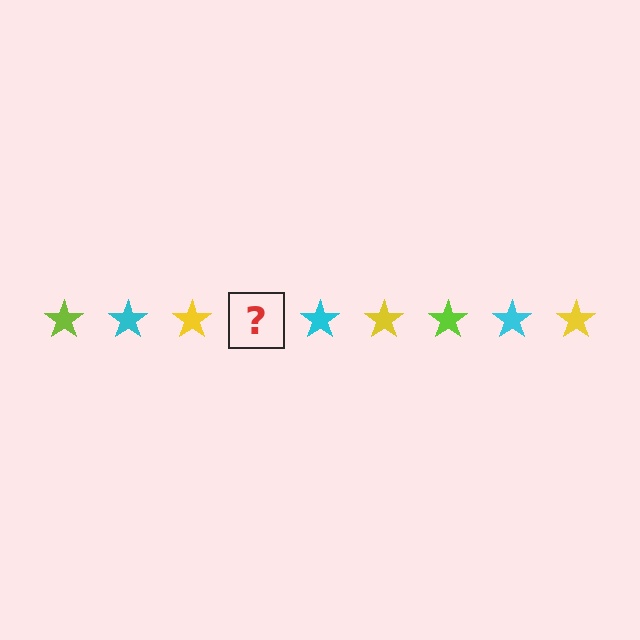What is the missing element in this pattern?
The missing element is a lime star.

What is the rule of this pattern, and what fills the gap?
The rule is that the pattern cycles through lime, cyan, yellow stars. The gap should be filled with a lime star.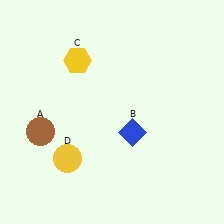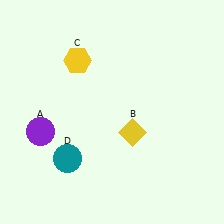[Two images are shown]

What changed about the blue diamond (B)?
In Image 1, B is blue. In Image 2, it changed to yellow.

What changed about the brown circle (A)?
In Image 1, A is brown. In Image 2, it changed to purple.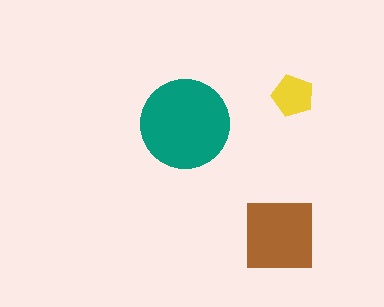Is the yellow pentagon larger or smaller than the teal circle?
Smaller.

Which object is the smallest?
The yellow pentagon.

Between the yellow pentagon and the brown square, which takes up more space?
The brown square.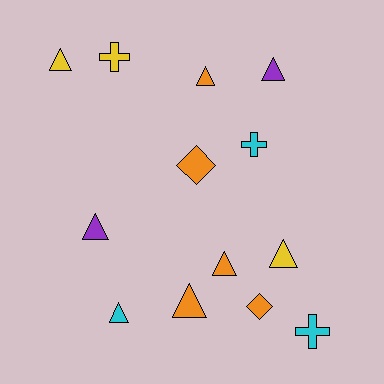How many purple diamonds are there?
There are no purple diamonds.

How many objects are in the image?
There are 13 objects.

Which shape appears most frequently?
Triangle, with 8 objects.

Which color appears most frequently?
Orange, with 5 objects.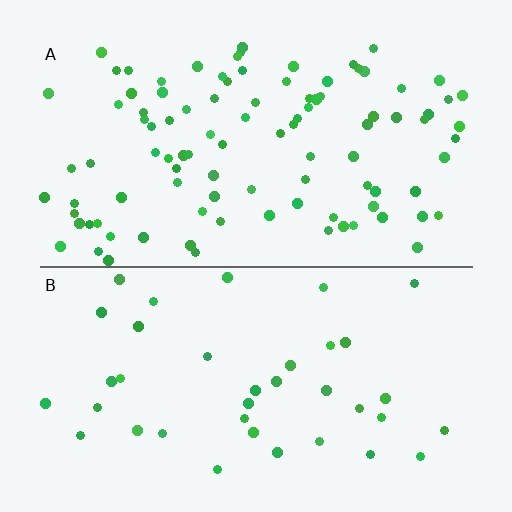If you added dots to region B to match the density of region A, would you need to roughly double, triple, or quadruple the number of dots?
Approximately triple.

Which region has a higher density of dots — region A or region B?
A (the top).